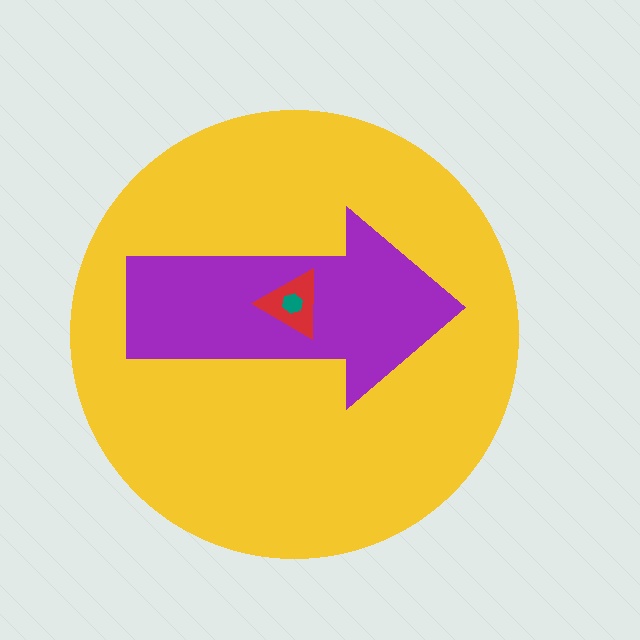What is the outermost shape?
The yellow circle.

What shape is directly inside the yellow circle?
The purple arrow.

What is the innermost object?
The teal hexagon.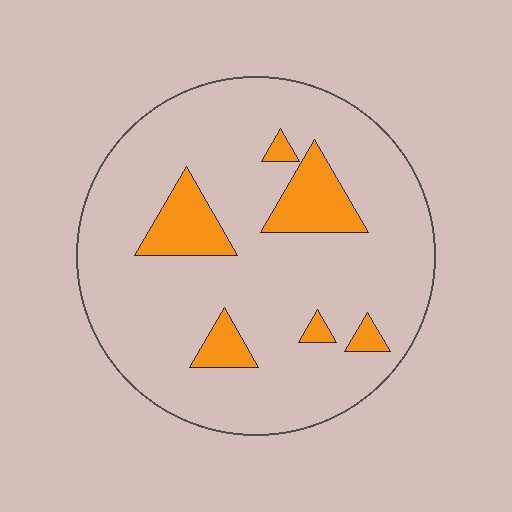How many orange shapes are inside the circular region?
6.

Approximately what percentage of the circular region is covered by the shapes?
Approximately 15%.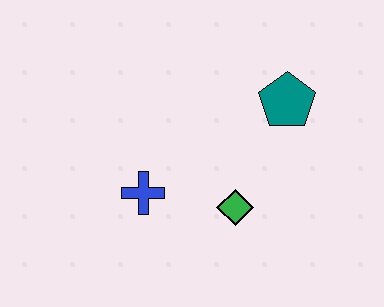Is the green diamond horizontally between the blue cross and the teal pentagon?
Yes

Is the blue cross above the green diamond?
Yes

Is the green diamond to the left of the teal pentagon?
Yes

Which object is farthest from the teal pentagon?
The blue cross is farthest from the teal pentagon.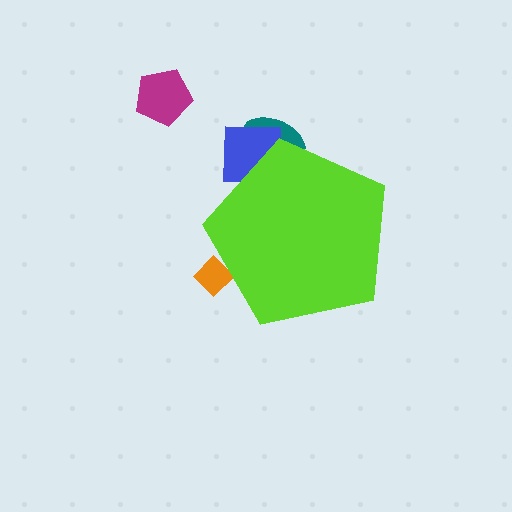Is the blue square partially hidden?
Yes, the blue square is partially hidden behind the lime pentagon.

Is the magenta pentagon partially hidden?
No, the magenta pentagon is fully visible.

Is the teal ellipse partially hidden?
Yes, the teal ellipse is partially hidden behind the lime pentagon.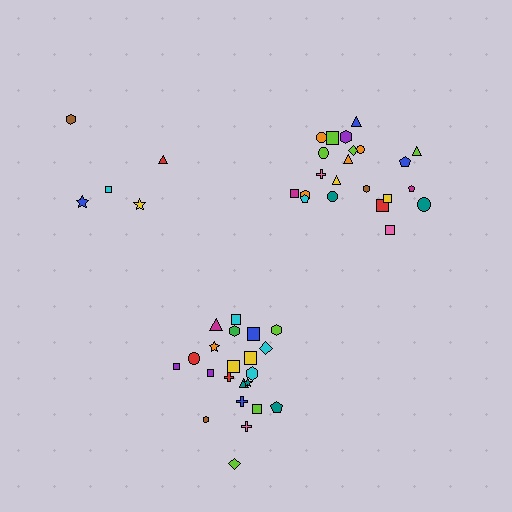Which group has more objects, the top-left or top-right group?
The top-right group.